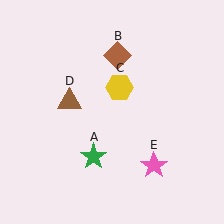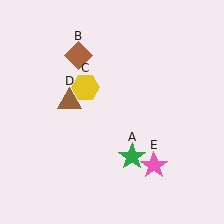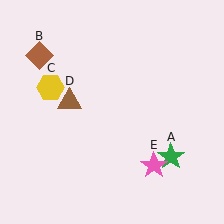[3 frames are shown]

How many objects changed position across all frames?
3 objects changed position: green star (object A), brown diamond (object B), yellow hexagon (object C).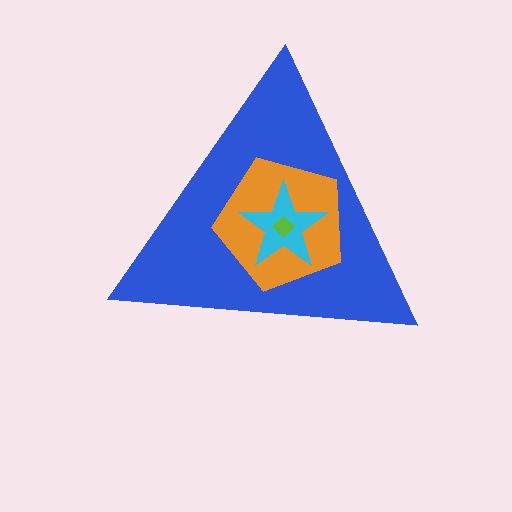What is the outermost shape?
The blue triangle.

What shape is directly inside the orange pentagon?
The cyan star.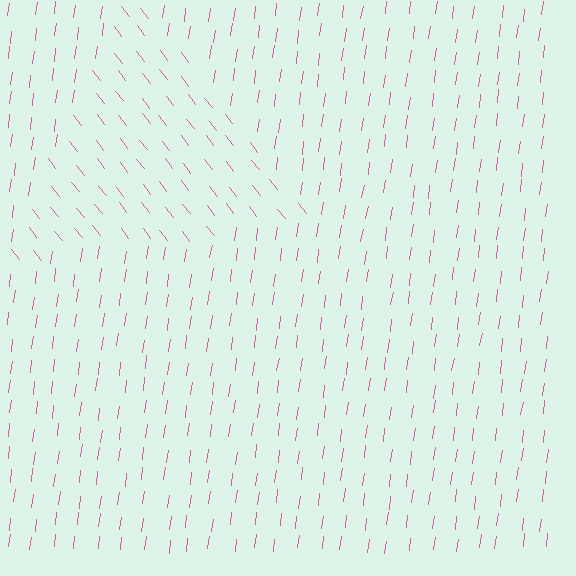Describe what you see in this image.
The image is filled with small pink line segments. A triangle region in the image has lines oriented differently from the surrounding lines, creating a visible texture boundary.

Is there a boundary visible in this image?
Yes, there is a texture boundary formed by a change in line orientation.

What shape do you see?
I see a triangle.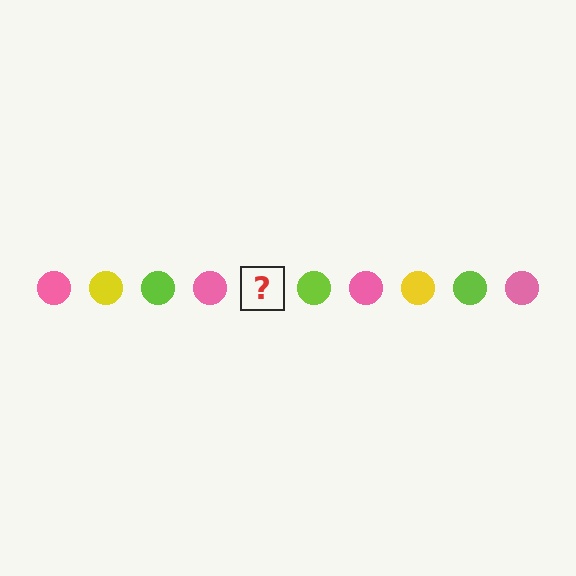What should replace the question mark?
The question mark should be replaced with a yellow circle.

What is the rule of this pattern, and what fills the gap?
The rule is that the pattern cycles through pink, yellow, lime circles. The gap should be filled with a yellow circle.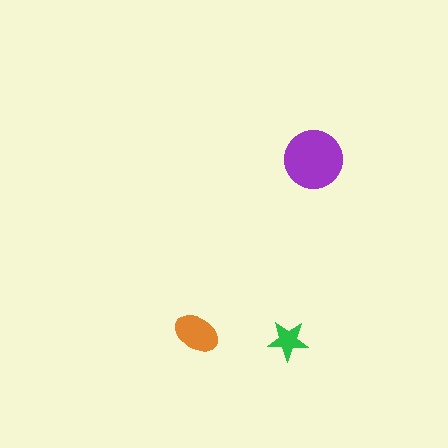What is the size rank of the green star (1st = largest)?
3rd.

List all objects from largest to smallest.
The purple circle, the orange ellipse, the green star.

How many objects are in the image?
There are 3 objects in the image.